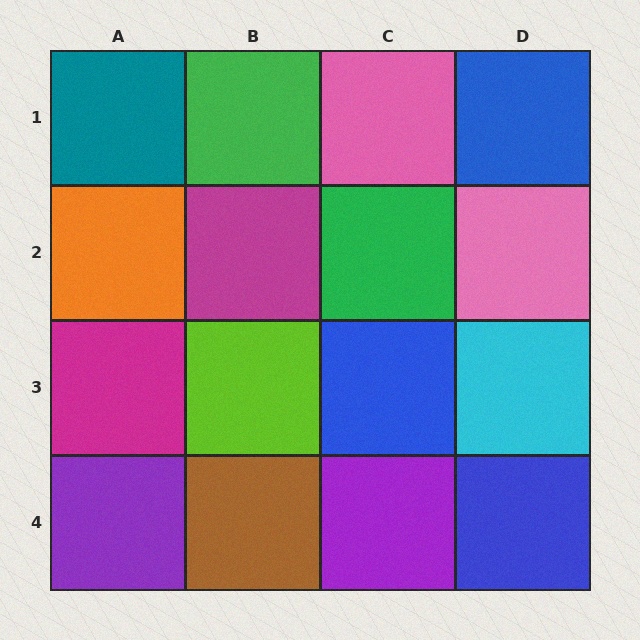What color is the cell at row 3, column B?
Lime.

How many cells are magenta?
2 cells are magenta.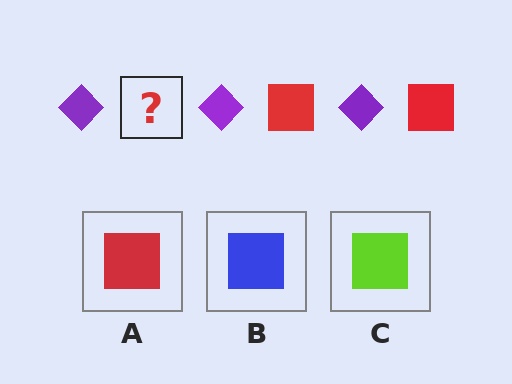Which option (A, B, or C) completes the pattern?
A.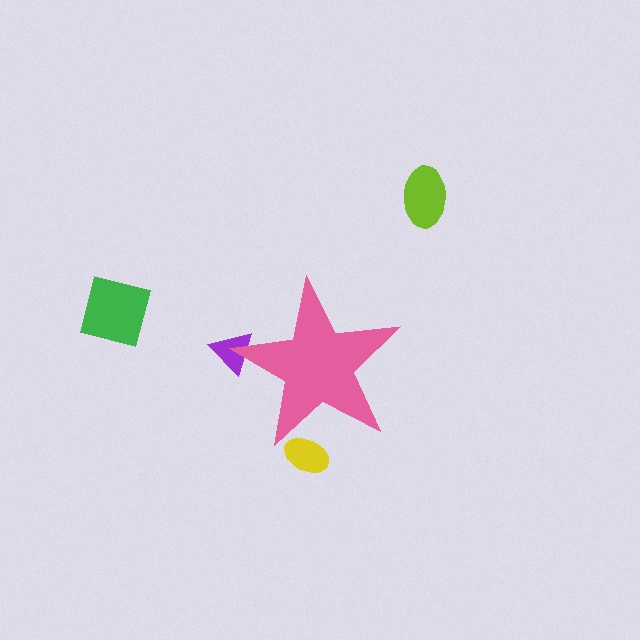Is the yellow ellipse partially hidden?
Yes, the yellow ellipse is partially hidden behind the pink star.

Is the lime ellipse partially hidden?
No, the lime ellipse is fully visible.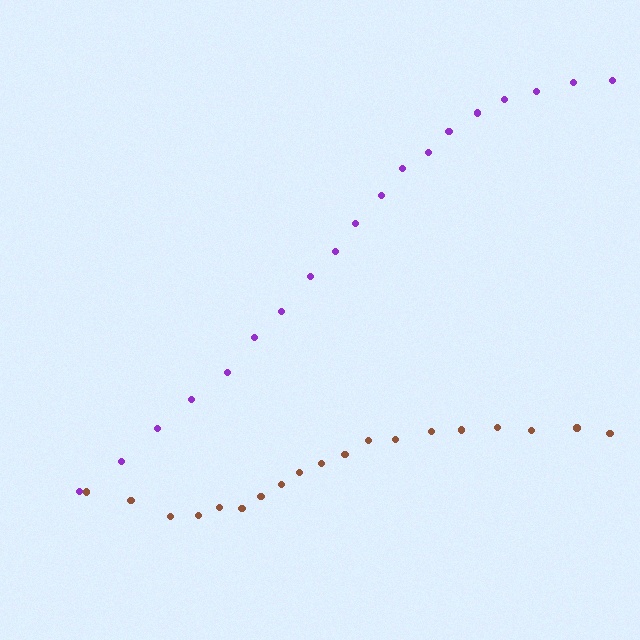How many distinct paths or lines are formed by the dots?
There are 2 distinct paths.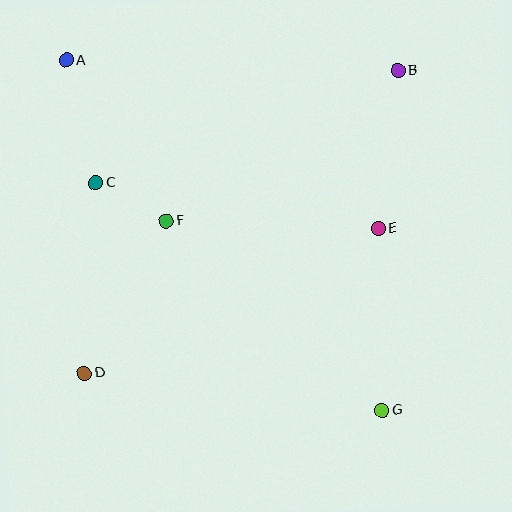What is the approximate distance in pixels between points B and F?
The distance between B and F is approximately 276 pixels.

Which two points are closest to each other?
Points C and F are closest to each other.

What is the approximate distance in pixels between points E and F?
The distance between E and F is approximately 212 pixels.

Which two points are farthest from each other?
Points A and G are farthest from each other.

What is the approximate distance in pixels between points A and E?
The distance between A and E is approximately 354 pixels.